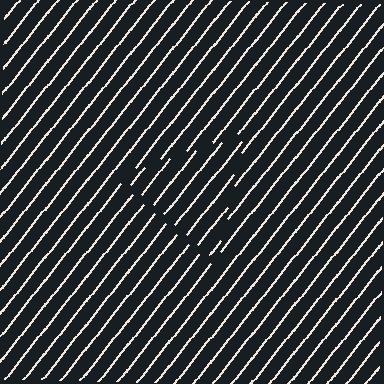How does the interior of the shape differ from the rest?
The interior of the shape contains the same grating, shifted by half a period — the contour is defined by the phase discontinuity where line-ends from the inner and outer gratings abut.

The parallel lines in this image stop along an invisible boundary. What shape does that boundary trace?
An illusory triangle. The interior of the shape contains the same grating, shifted by half a period — the contour is defined by the phase discontinuity where line-ends from the inner and outer gratings abut.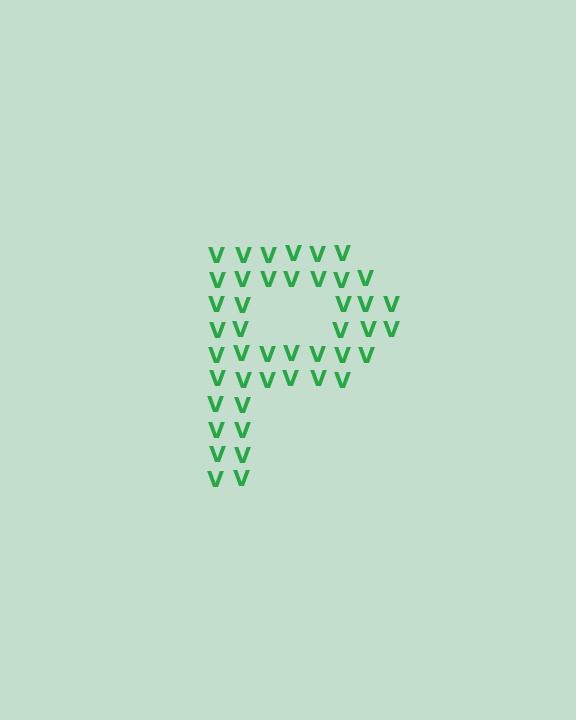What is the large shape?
The large shape is the letter P.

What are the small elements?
The small elements are letter V's.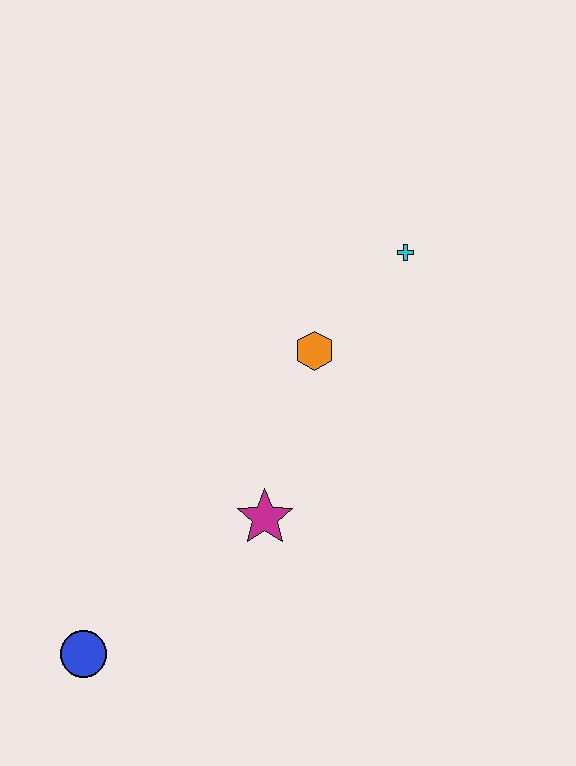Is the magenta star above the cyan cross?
No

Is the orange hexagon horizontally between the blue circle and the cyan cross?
Yes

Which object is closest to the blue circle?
The magenta star is closest to the blue circle.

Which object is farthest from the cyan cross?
The blue circle is farthest from the cyan cross.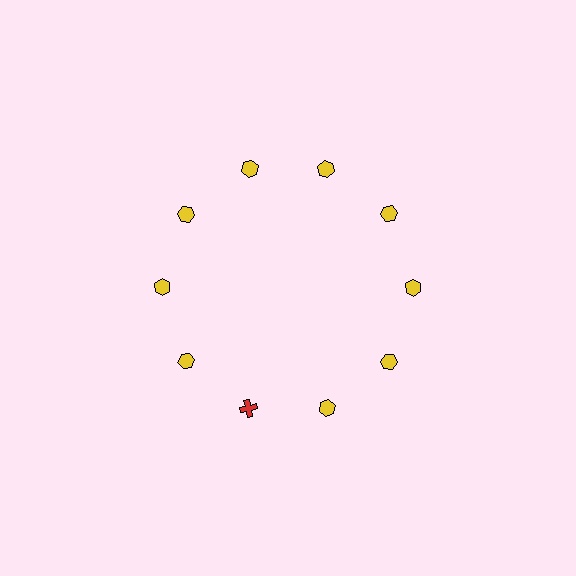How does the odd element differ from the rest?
It differs in both color (red instead of yellow) and shape (cross instead of hexagon).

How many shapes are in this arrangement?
There are 10 shapes arranged in a ring pattern.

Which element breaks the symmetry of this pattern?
The red cross at roughly the 7 o'clock position breaks the symmetry. All other shapes are yellow hexagons.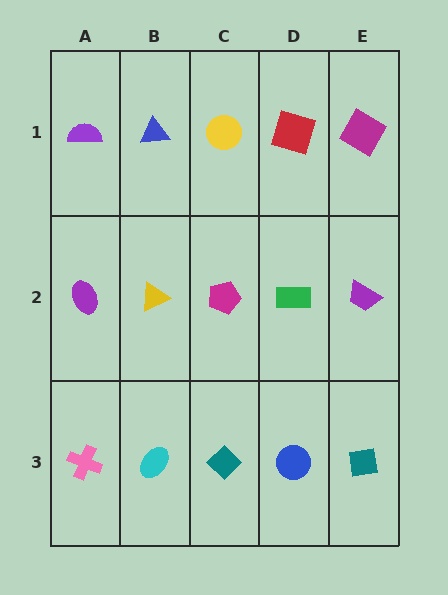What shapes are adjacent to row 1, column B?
A yellow triangle (row 2, column B), a purple semicircle (row 1, column A), a yellow circle (row 1, column C).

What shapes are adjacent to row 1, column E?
A purple trapezoid (row 2, column E), a red square (row 1, column D).